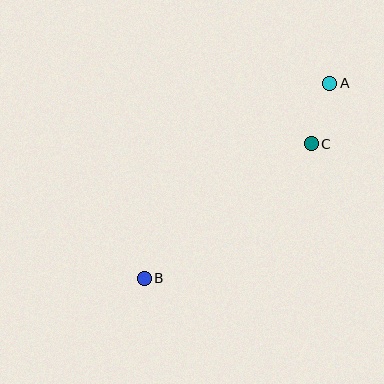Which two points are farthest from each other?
Points A and B are farthest from each other.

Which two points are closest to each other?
Points A and C are closest to each other.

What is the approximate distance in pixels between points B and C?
The distance between B and C is approximately 214 pixels.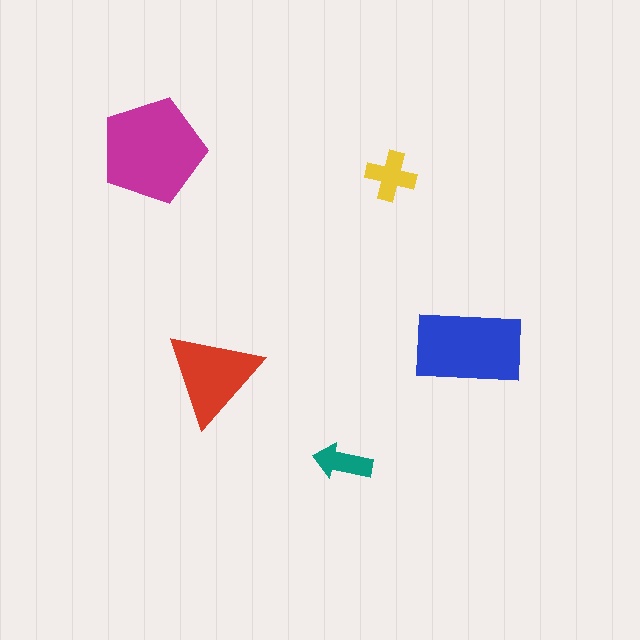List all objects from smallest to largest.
The teal arrow, the yellow cross, the red triangle, the blue rectangle, the magenta pentagon.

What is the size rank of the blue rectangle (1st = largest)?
2nd.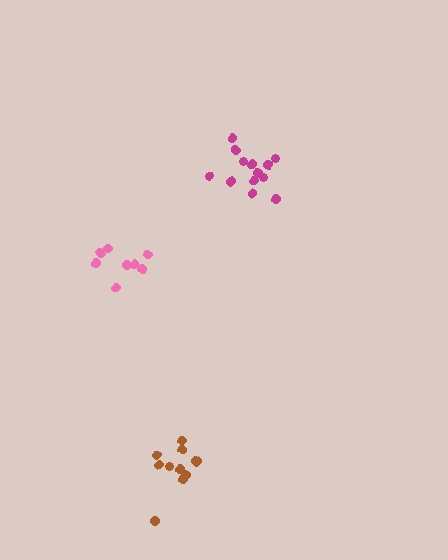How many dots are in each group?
Group 1: 8 dots, Group 2: 13 dots, Group 3: 11 dots (32 total).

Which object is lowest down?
The brown cluster is bottommost.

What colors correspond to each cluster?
The clusters are colored: pink, magenta, brown.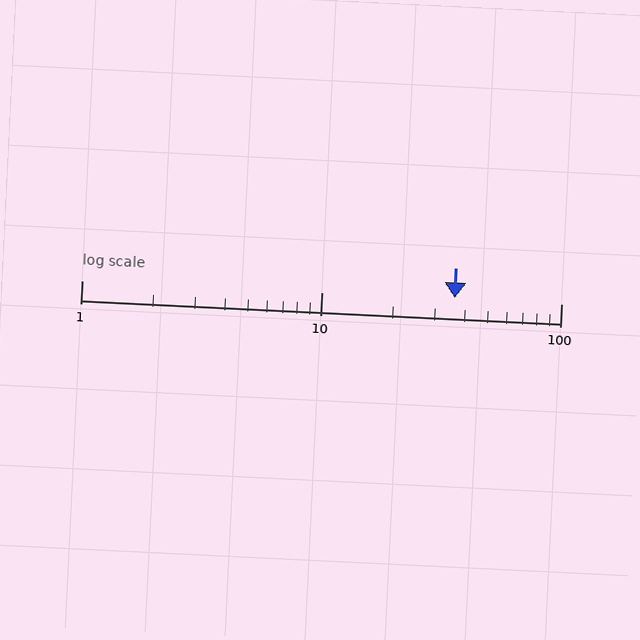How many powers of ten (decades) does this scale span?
The scale spans 2 decades, from 1 to 100.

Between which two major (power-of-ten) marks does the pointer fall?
The pointer is between 10 and 100.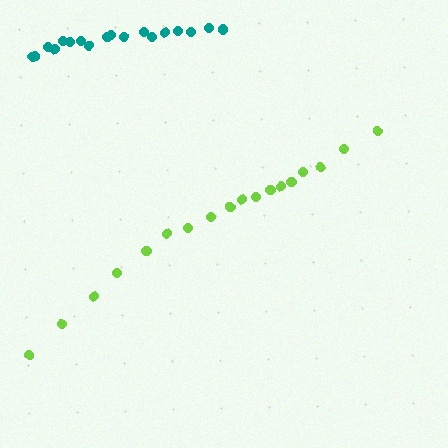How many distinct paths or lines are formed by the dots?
There are 2 distinct paths.